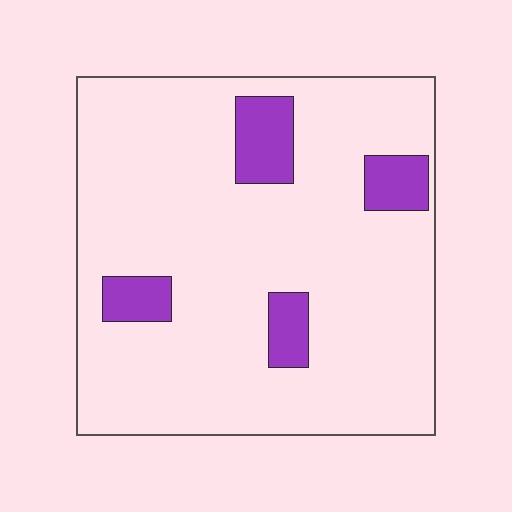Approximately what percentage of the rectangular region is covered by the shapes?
Approximately 10%.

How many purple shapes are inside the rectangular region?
4.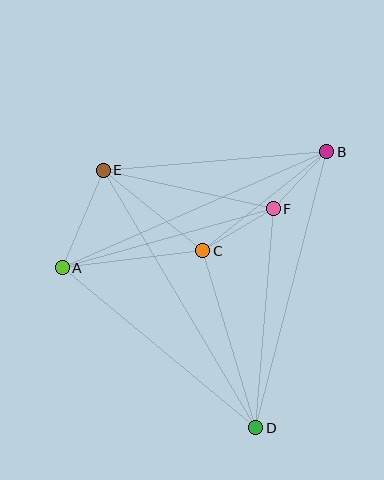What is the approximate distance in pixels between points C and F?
The distance between C and F is approximately 82 pixels.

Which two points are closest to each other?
Points B and F are closest to each other.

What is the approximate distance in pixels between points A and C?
The distance between A and C is approximately 142 pixels.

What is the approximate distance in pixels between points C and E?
The distance between C and E is approximately 128 pixels.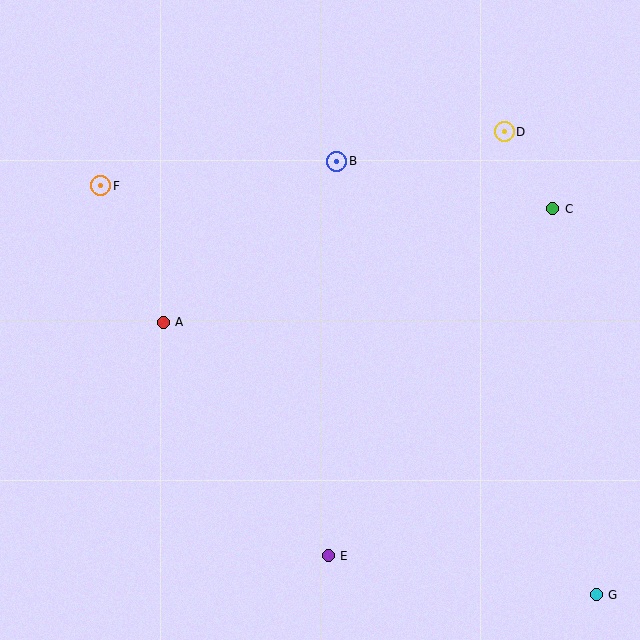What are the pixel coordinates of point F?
Point F is at (101, 186).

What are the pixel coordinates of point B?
Point B is at (337, 161).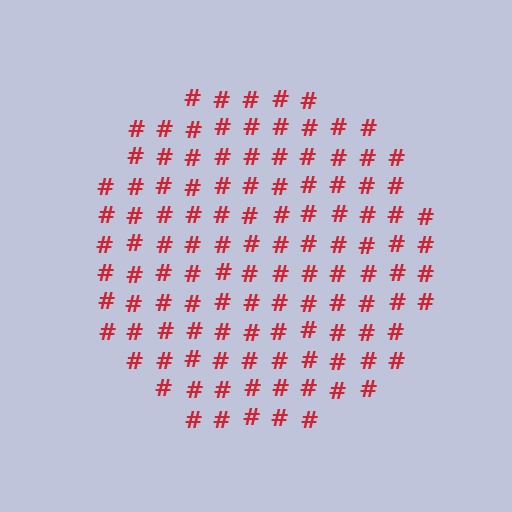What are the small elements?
The small elements are hash symbols.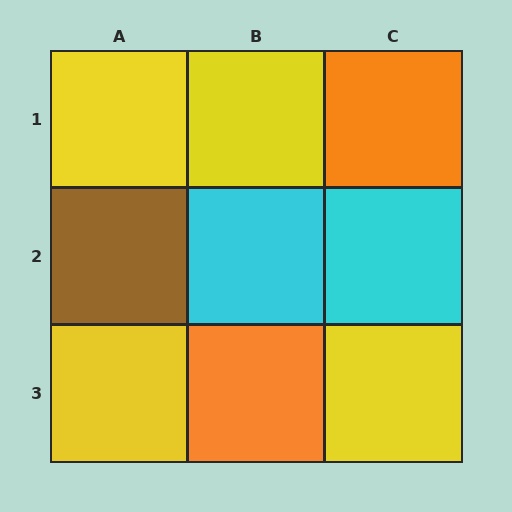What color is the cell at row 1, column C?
Orange.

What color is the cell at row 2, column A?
Brown.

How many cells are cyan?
2 cells are cyan.